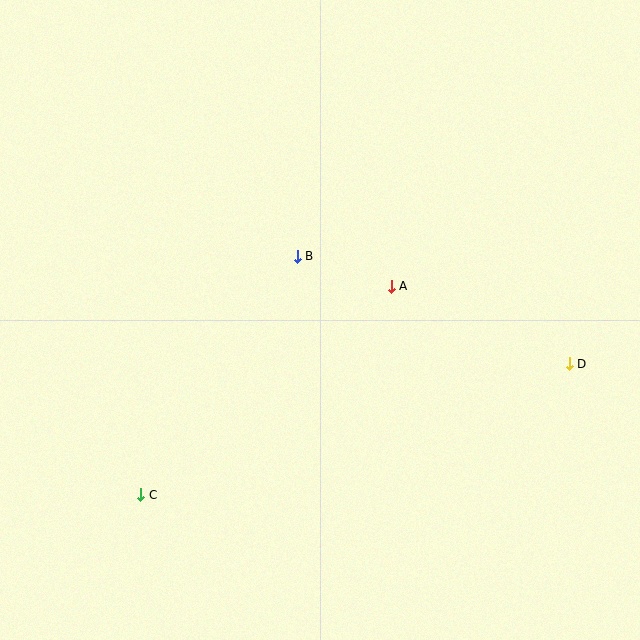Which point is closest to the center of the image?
Point B at (297, 256) is closest to the center.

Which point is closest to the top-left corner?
Point B is closest to the top-left corner.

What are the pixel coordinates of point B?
Point B is at (297, 256).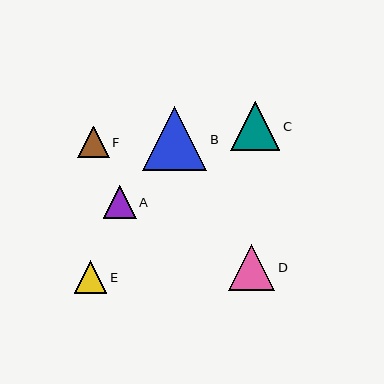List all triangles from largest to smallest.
From largest to smallest: B, C, D, A, E, F.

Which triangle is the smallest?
Triangle F is the smallest with a size of approximately 31 pixels.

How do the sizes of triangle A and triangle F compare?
Triangle A and triangle F are approximately the same size.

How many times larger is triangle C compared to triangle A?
Triangle C is approximately 1.5 times the size of triangle A.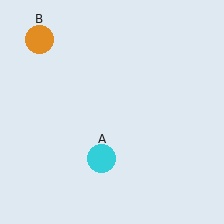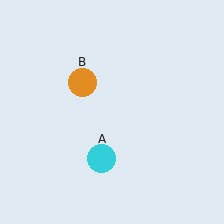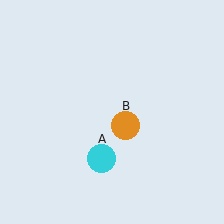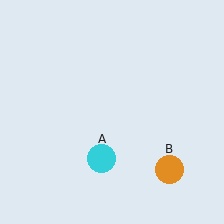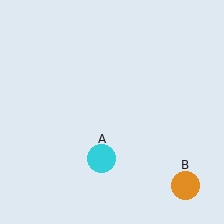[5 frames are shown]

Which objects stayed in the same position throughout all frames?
Cyan circle (object A) remained stationary.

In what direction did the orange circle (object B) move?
The orange circle (object B) moved down and to the right.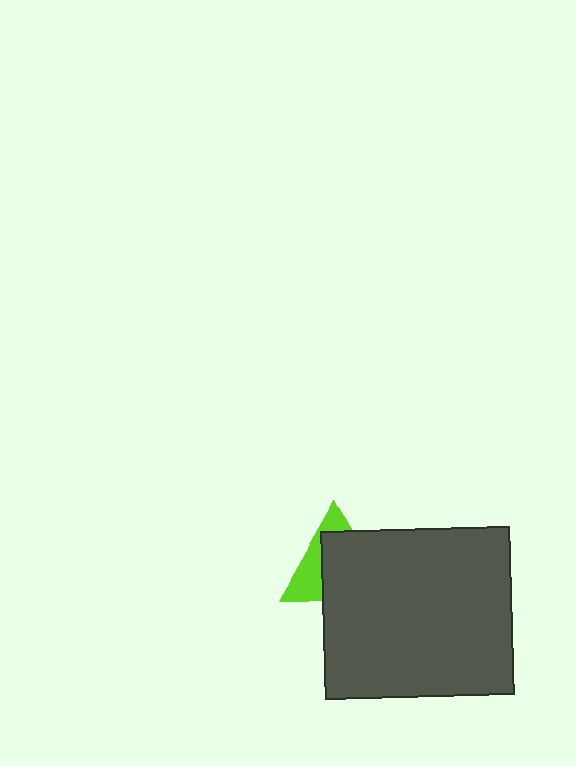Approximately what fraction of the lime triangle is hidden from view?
Roughly 64% of the lime triangle is hidden behind the dark gray rectangle.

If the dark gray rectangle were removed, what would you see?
You would see the complete lime triangle.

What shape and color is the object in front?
The object in front is a dark gray rectangle.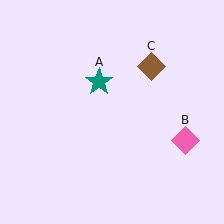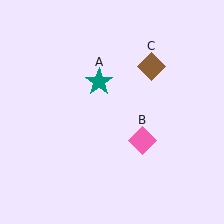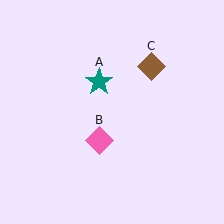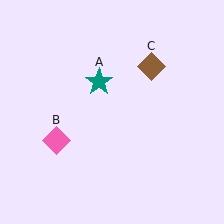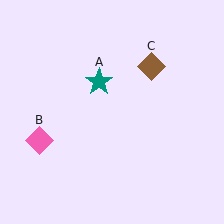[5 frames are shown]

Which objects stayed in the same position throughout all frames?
Teal star (object A) and brown diamond (object C) remained stationary.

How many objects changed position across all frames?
1 object changed position: pink diamond (object B).